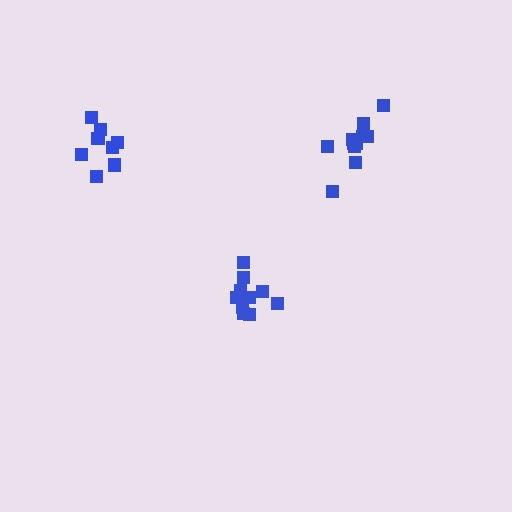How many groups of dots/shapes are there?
There are 3 groups.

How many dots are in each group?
Group 1: 8 dots, Group 2: 11 dots, Group 3: 10 dots (29 total).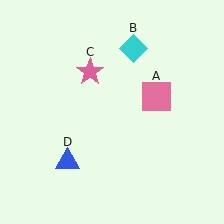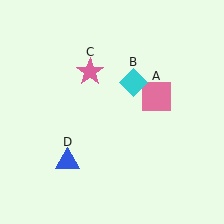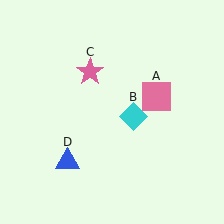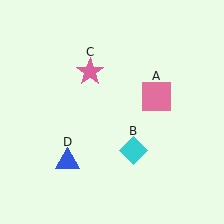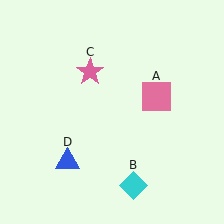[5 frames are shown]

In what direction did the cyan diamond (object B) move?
The cyan diamond (object B) moved down.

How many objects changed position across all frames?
1 object changed position: cyan diamond (object B).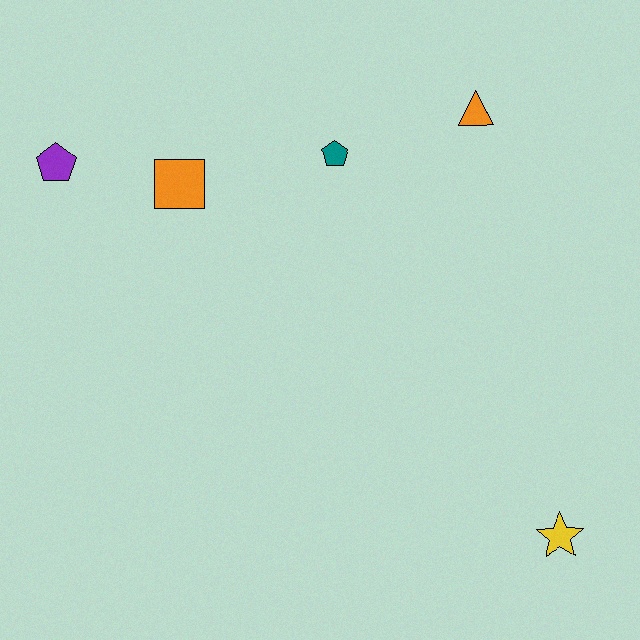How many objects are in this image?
There are 5 objects.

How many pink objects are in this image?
There are no pink objects.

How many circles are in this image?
There are no circles.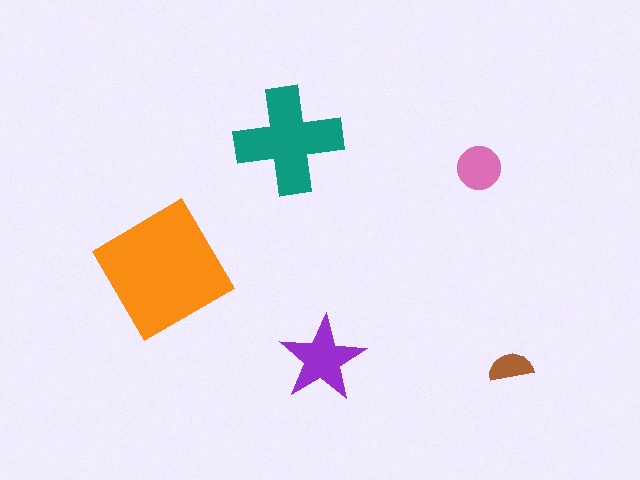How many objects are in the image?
There are 5 objects in the image.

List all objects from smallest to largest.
The brown semicircle, the pink circle, the purple star, the teal cross, the orange diamond.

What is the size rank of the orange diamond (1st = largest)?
1st.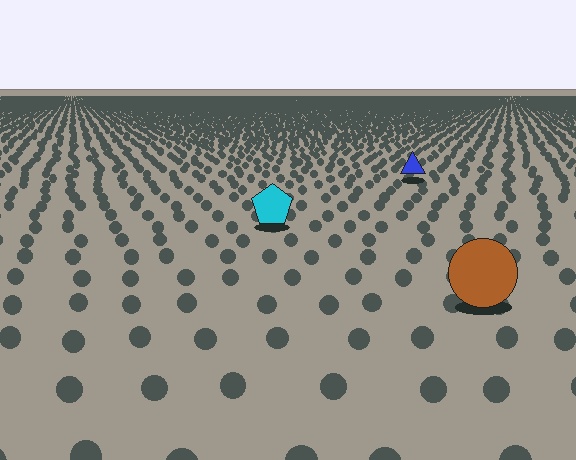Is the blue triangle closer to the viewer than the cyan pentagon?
No. The cyan pentagon is closer — you can tell from the texture gradient: the ground texture is coarser near it.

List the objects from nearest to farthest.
From nearest to farthest: the brown circle, the cyan pentagon, the blue triangle.